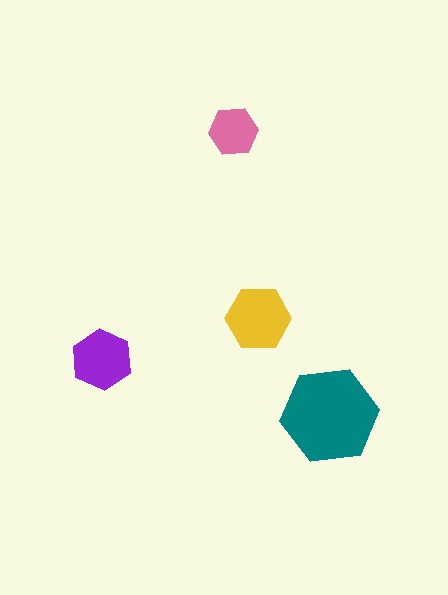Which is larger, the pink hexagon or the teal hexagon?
The teal one.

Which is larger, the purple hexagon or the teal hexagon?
The teal one.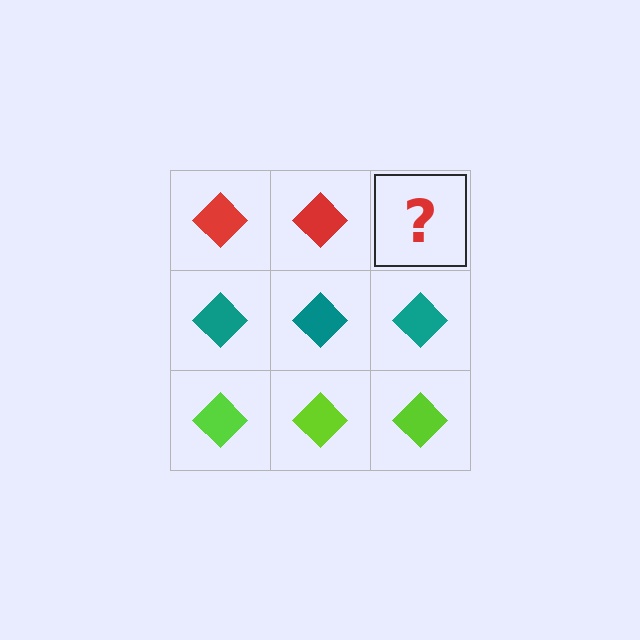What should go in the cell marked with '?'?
The missing cell should contain a red diamond.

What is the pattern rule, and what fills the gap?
The rule is that each row has a consistent color. The gap should be filled with a red diamond.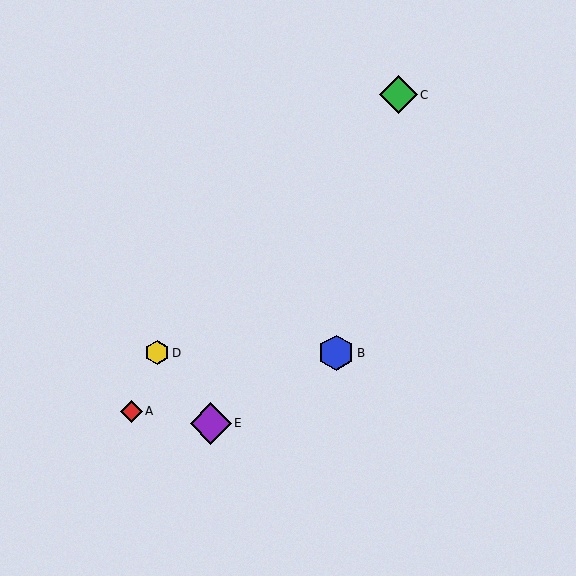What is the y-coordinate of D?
Object D is at y≈353.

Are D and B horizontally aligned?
Yes, both are at y≈353.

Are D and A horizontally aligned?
No, D is at y≈353 and A is at y≈411.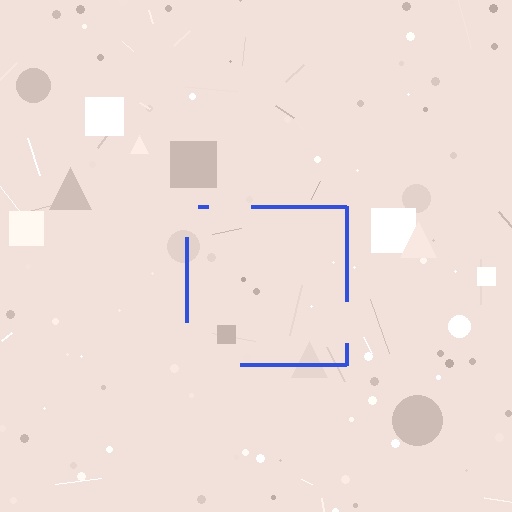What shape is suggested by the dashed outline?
The dashed outline suggests a square.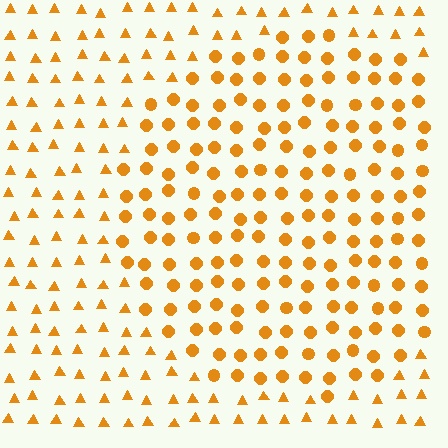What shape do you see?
I see a circle.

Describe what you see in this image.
The image is filled with small orange elements arranged in a uniform grid. A circle-shaped region contains circles, while the surrounding area contains triangles. The boundary is defined purely by the change in element shape.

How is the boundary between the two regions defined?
The boundary is defined by a change in element shape: circles inside vs. triangles outside. All elements share the same color and spacing.